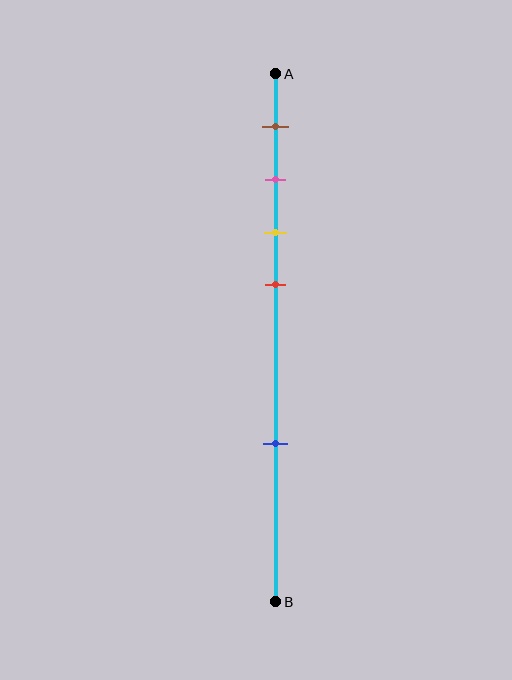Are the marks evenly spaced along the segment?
No, the marks are not evenly spaced.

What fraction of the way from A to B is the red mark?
The red mark is approximately 40% (0.4) of the way from A to B.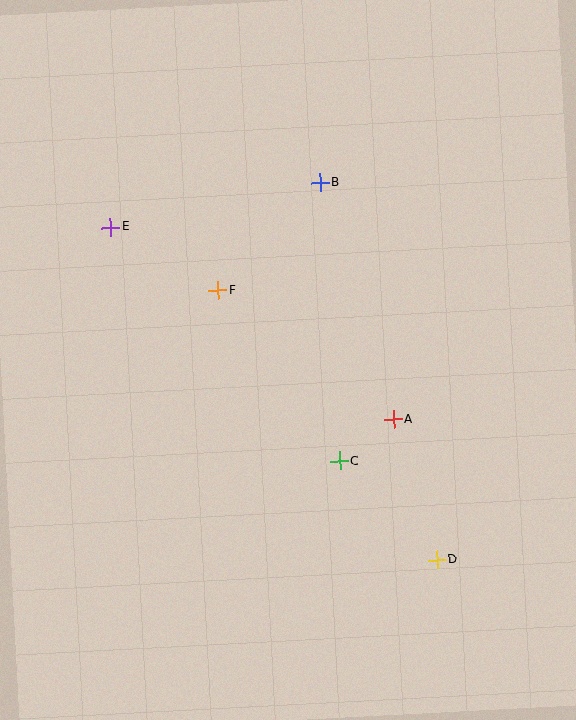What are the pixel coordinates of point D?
Point D is at (437, 560).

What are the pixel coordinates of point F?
Point F is at (218, 290).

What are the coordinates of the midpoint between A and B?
The midpoint between A and B is at (357, 301).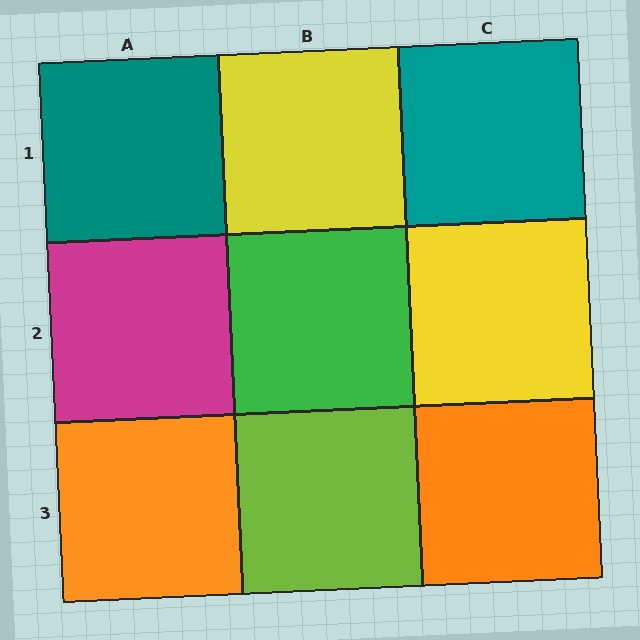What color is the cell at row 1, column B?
Yellow.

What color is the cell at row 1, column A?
Teal.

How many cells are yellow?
2 cells are yellow.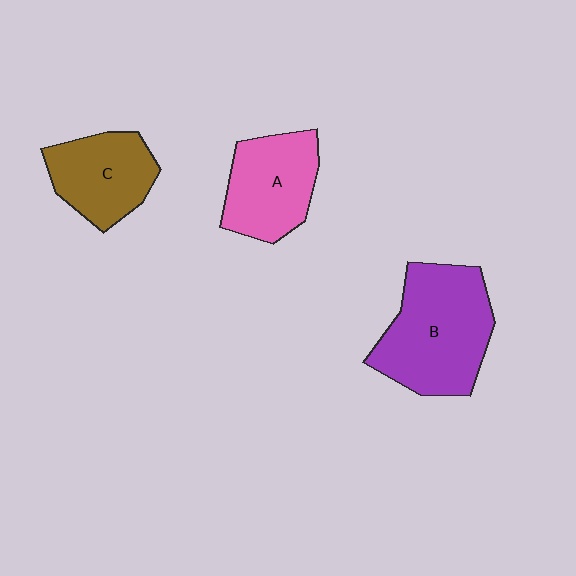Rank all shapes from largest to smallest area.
From largest to smallest: B (purple), A (pink), C (brown).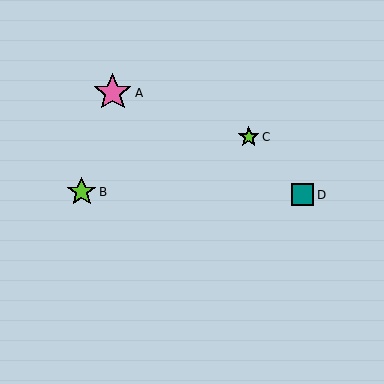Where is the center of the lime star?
The center of the lime star is at (249, 137).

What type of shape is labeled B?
Shape B is a lime star.